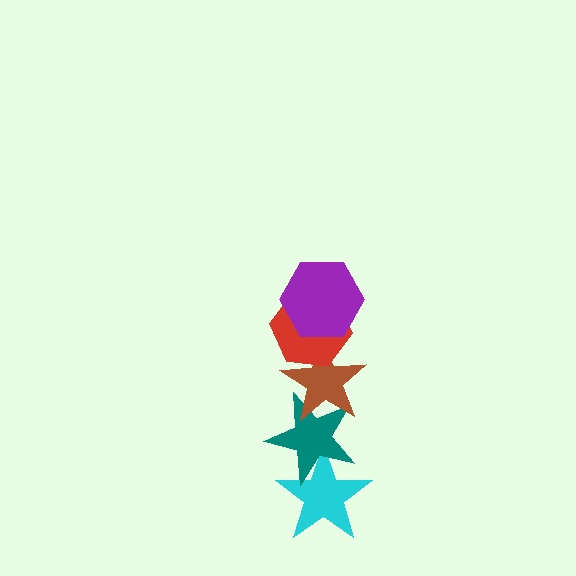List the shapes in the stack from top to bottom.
From top to bottom: the purple hexagon, the red hexagon, the brown star, the teal star, the cyan star.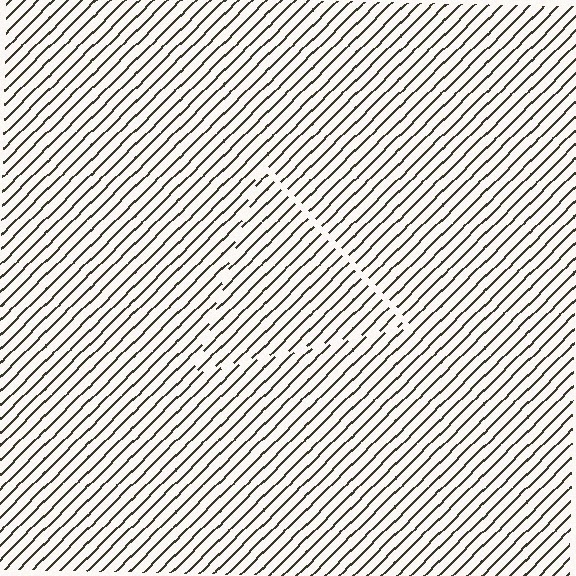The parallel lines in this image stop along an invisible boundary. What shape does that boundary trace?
An illusory triangle. The interior of the shape contains the same grating, shifted by half a period — the contour is defined by the phase discontinuity where line-ends from the inner and outer gratings abut.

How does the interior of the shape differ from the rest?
The interior of the shape contains the same grating, shifted by half a period — the contour is defined by the phase discontinuity where line-ends from the inner and outer gratings abut.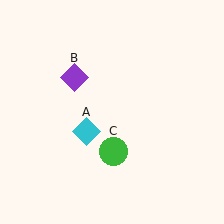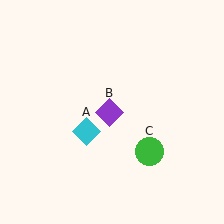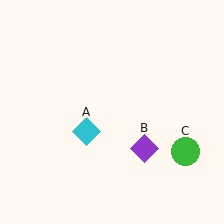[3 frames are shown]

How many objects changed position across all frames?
2 objects changed position: purple diamond (object B), green circle (object C).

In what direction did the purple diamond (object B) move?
The purple diamond (object B) moved down and to the right.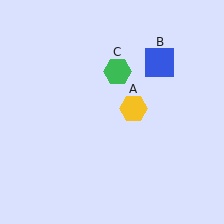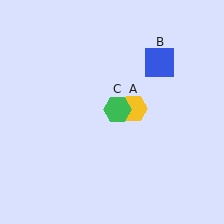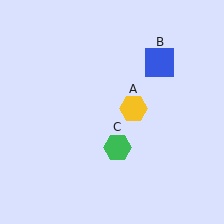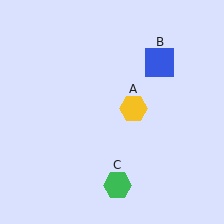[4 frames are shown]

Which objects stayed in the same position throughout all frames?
Yellow hexagon (object A) and blue square (object B) remained stationary.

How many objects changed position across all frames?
1 object changed position: green hexagon (object C).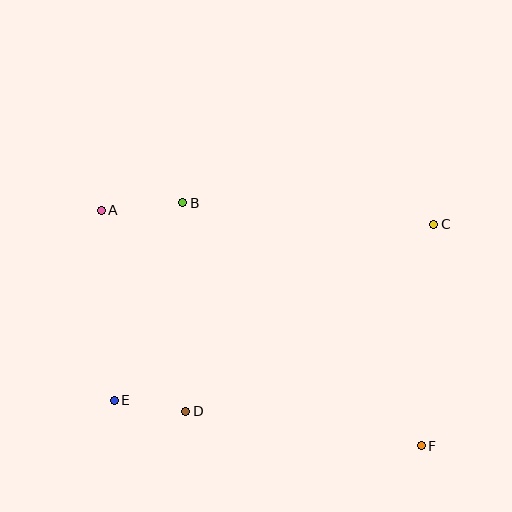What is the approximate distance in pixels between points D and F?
The distance between D and F is approximately 238 pixels.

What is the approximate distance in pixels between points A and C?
The distance between A and C is approximately 333 pixels.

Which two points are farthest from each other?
Points A and F are farthest from each other.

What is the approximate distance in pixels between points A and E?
The distance between A and E is approximately 190 pixels.